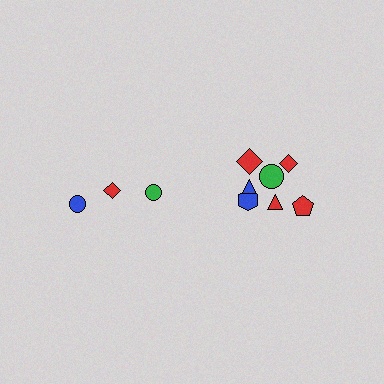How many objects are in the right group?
There are 7 objects.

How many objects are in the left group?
There are 3 objects.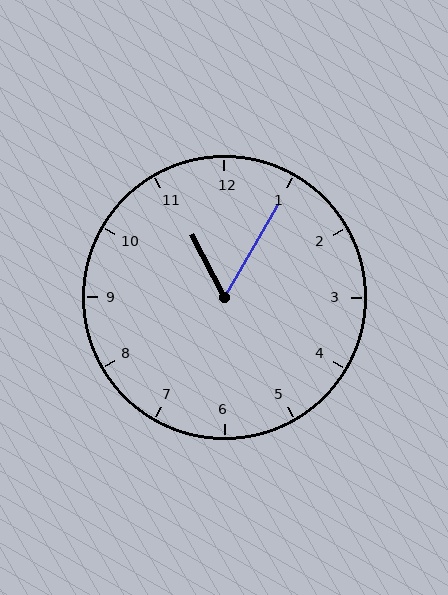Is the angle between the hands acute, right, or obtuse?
It is acute.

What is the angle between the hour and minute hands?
Approximately 58 degrees.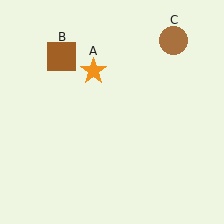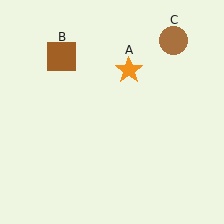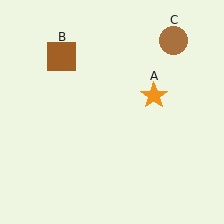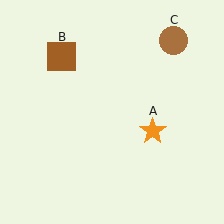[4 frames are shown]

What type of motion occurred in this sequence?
The orange star (object A) rotated clockwise around the center of the scene.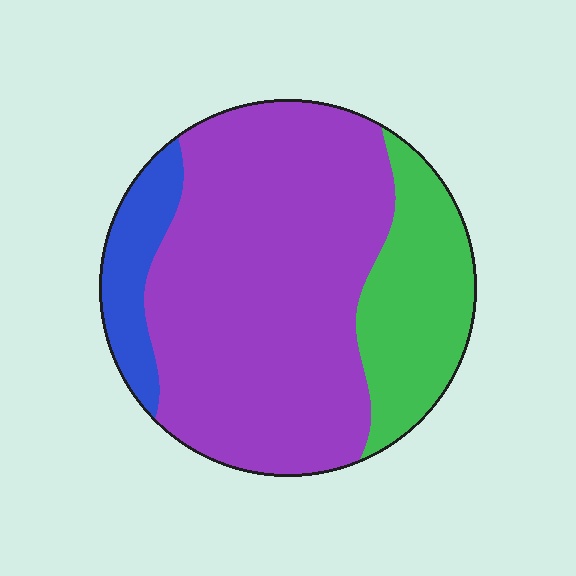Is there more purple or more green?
Purple.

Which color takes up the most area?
Purple, at roughly 65%.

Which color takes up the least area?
Blue, at roughly 10%.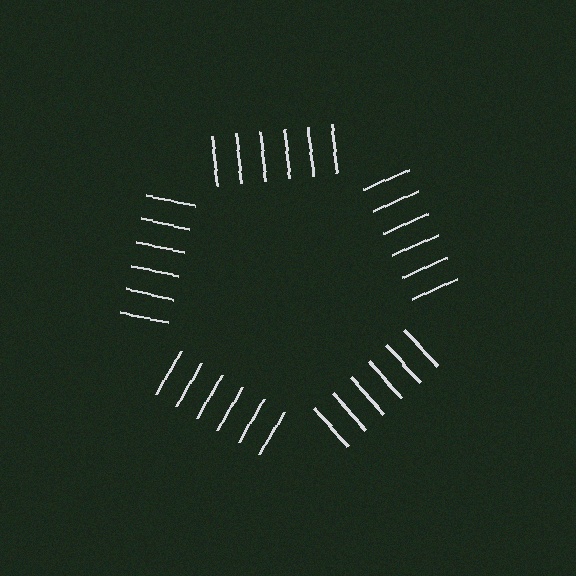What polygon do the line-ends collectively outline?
An illusory pentagon — the line segments terminate on its edges but no continuous stroke is drawn.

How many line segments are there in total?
30 — 6 along each of the 5 edges.